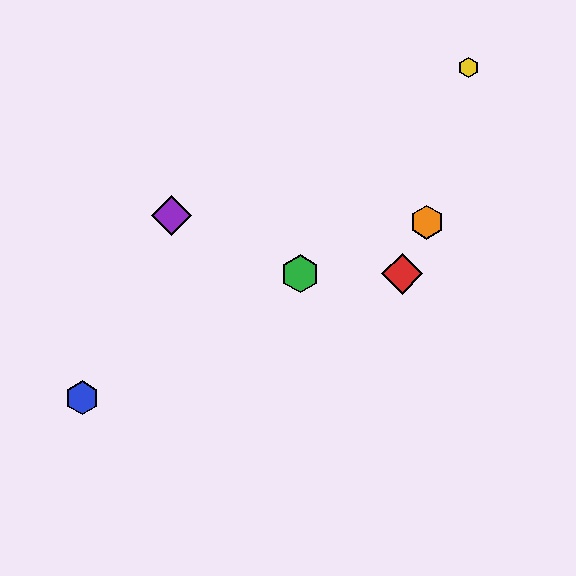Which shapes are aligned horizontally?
The red diamond, the green hexagon are aligned horizontally.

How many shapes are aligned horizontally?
2 shapes (the red diamond, the green hexagon) are aligned horizontally.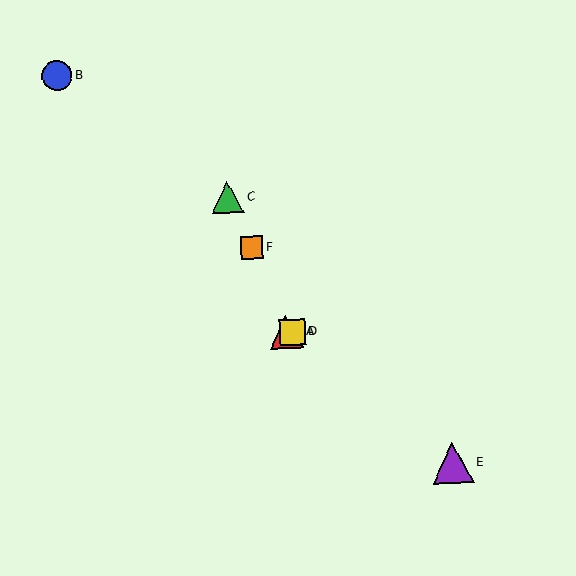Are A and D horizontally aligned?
Yes, both are at y≈332.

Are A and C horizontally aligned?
No, A is at y≈332 and C is at y≈197.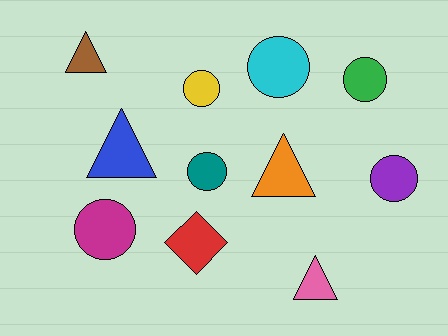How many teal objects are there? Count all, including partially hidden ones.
There is 1 teal object.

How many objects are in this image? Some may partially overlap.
There are 11 objects.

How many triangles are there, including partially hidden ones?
There are 4 triangles.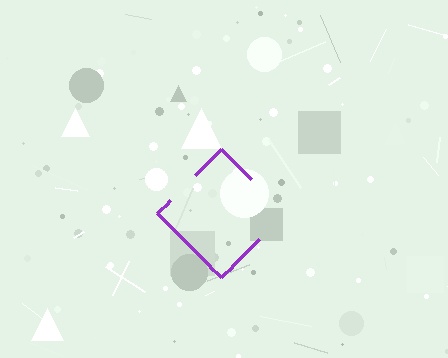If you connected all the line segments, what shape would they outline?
They would outline a diamond.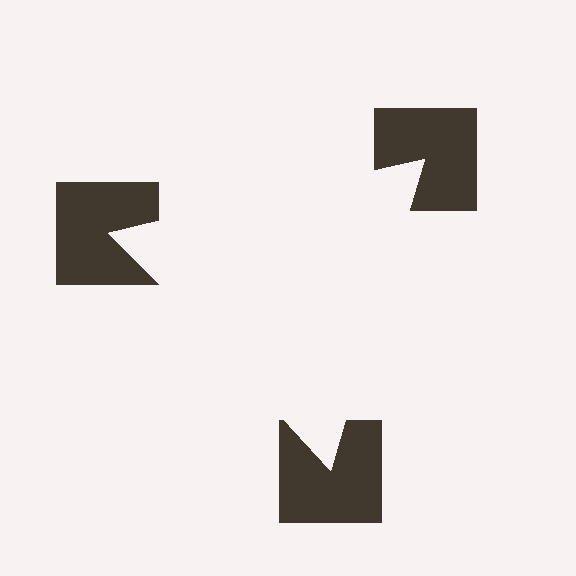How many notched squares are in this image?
There are 3 — one at each vertex of the illusory triangle.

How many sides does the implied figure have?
3 sides.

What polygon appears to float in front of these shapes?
An illusory triangle — its edges are inferred from the aligned wedge cuts in the notched squares, not physically drawn.